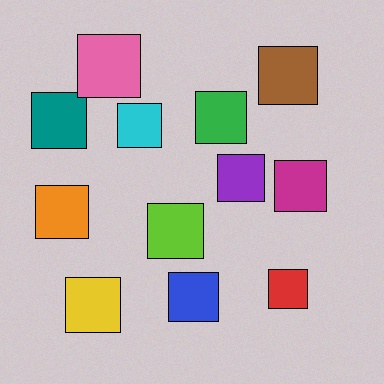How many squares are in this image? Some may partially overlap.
There are 12 squares.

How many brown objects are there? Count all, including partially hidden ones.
There is 1 brown object.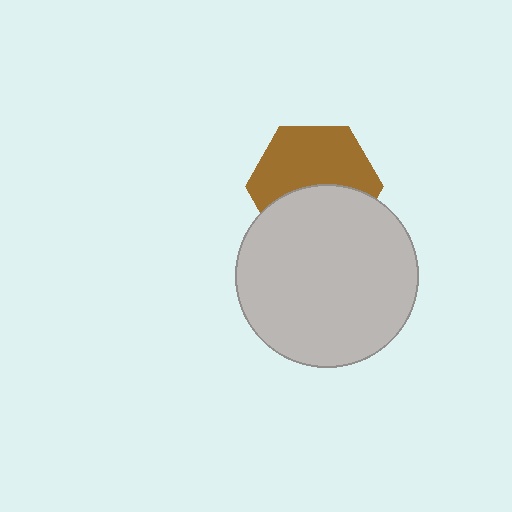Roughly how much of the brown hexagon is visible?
About half of it is visible (roughly 56%).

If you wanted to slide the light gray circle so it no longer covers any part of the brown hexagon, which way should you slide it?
Slide it down — that is the most direct way to separate the two shapes.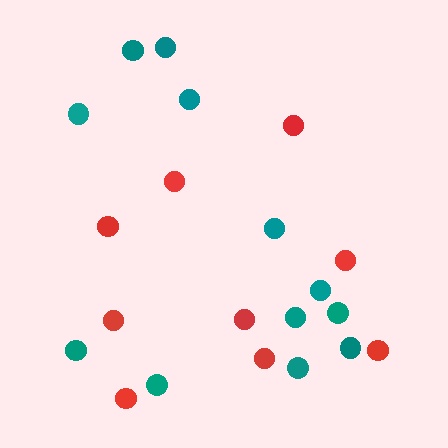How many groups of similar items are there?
There are 2 groups: one group of teal circles (12) and one group of red circles (9).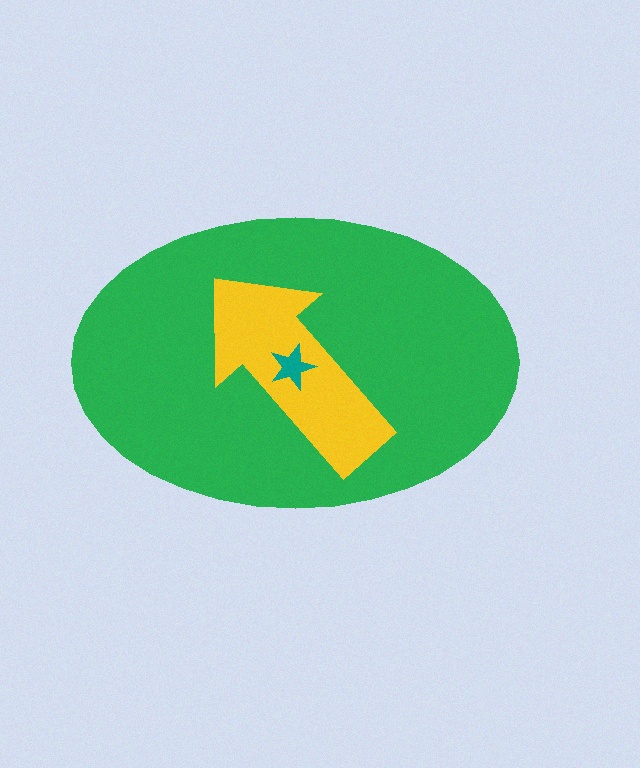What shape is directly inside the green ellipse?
The yellow arrow.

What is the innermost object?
The teal star.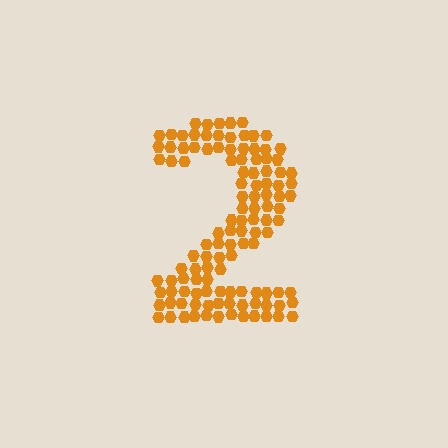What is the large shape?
The large shape is the digit 2.